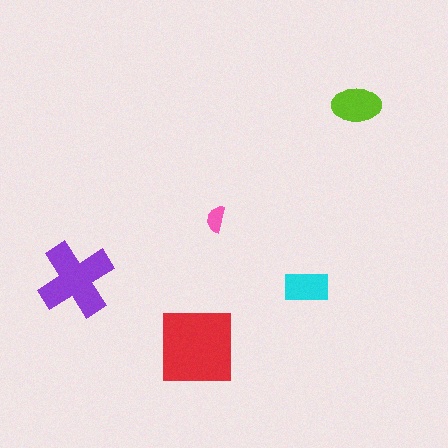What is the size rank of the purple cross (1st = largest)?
2nd.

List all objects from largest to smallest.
The red square, the purple cross, the lime ellipse, the cyan rectangle, the pink semicircle.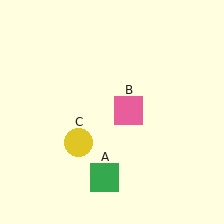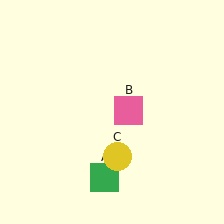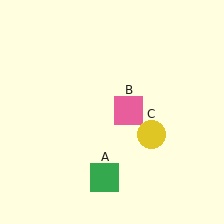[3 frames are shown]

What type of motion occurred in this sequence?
The yellow circle (object C) rotated counterclockwise around the center of the scene.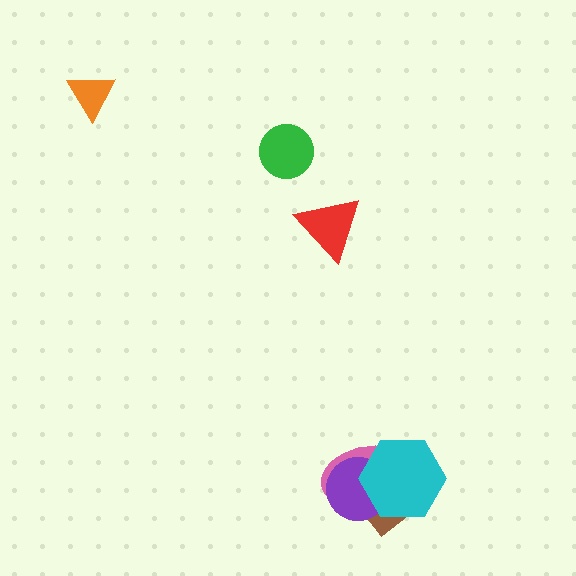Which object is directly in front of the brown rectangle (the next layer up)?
The purple circle is directly in front of the brown rectangle.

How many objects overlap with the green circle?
0 objects overlap with the green circle.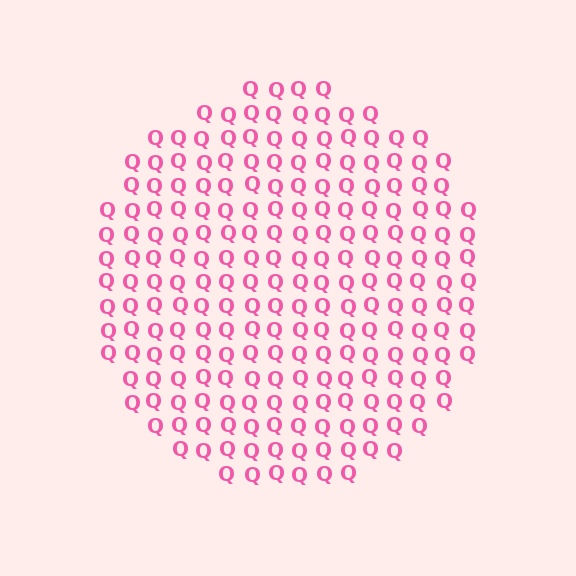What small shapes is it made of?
It is made of small letter Q's.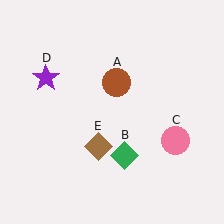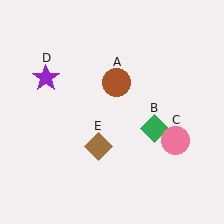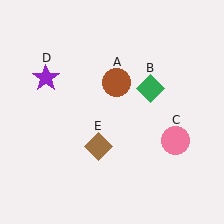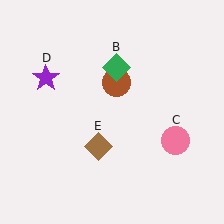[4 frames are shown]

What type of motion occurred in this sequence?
The green diamond (object B) rotated counterclockwise around the center of the scene.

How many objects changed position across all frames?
1 object changed position: green diamond (object B).